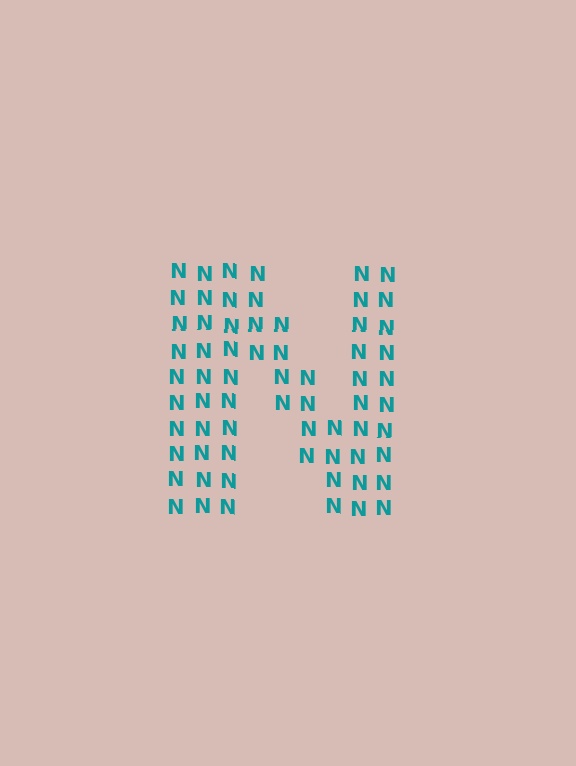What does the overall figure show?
The overall figure shows the letter N.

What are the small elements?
The small elements are letter N's.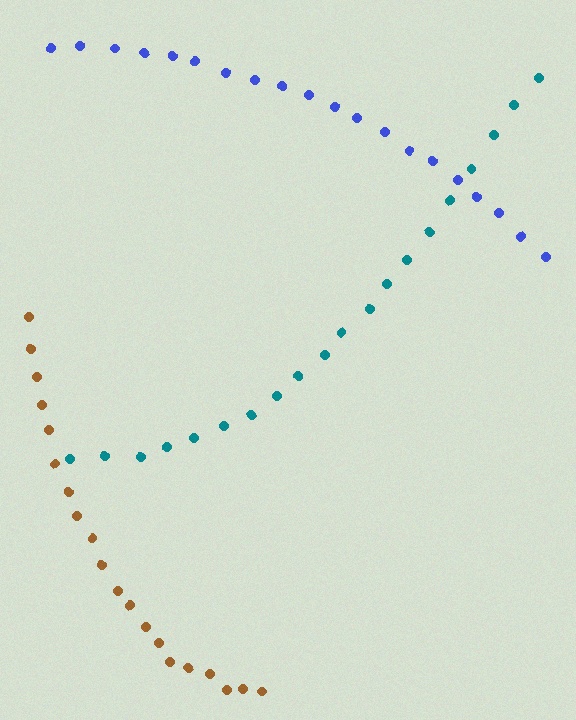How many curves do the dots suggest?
There are 3 distinct paths.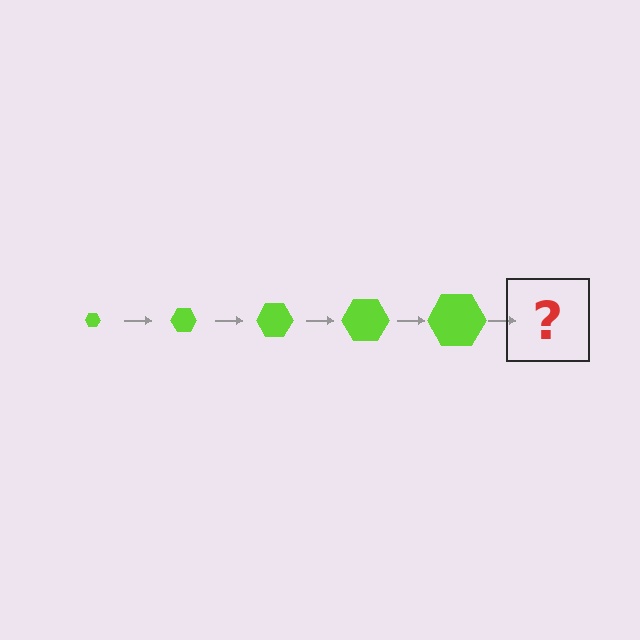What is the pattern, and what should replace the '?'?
The pattern is that the hexagon gets progressively larger each step. The '?' should be a lime hexagon, larger than the previous one.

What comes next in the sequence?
The next element should be a lime hexagon, larger than the previous one.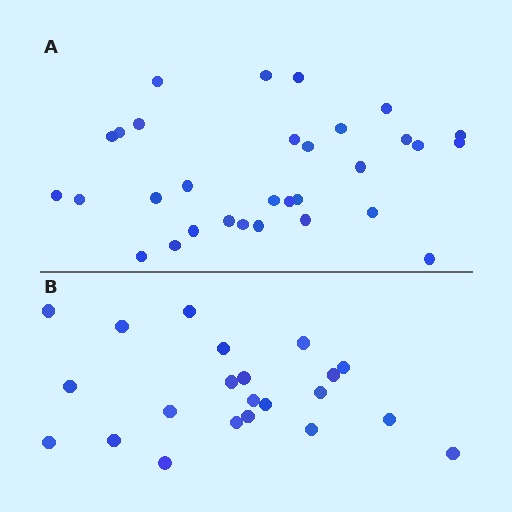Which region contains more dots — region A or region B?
Region A (the top region) has more dots.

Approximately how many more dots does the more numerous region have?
Region A has roughly 8 or so more dots than region B.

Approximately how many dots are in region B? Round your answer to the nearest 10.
About 20 dots. (The exact count is 22, which rounds to 20.)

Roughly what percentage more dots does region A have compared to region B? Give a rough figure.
About 40% more.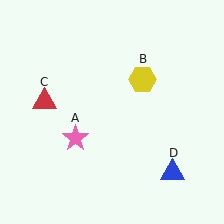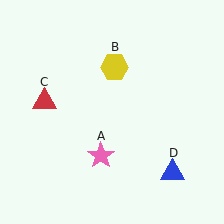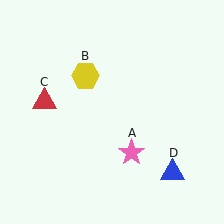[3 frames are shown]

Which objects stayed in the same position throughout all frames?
Red triangle (object C) and blue triangle (object D) remained stationary.